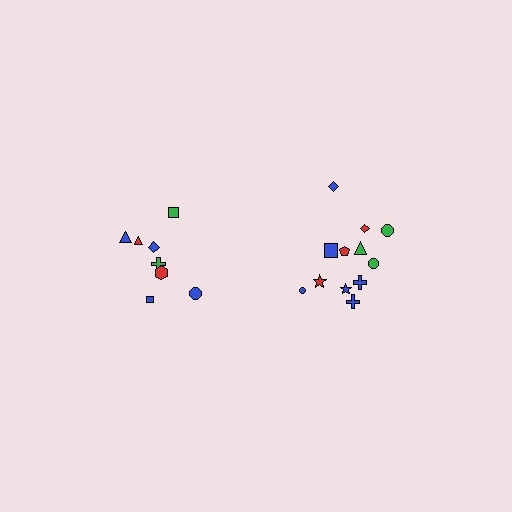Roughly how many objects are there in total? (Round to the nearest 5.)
Roughly 20 objects in total.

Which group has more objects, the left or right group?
The right group.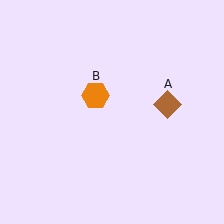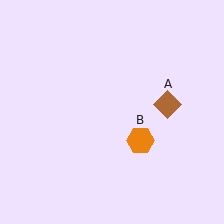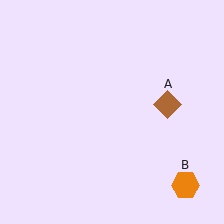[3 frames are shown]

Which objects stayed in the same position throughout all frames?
Brown diamond (object A) remained stationary.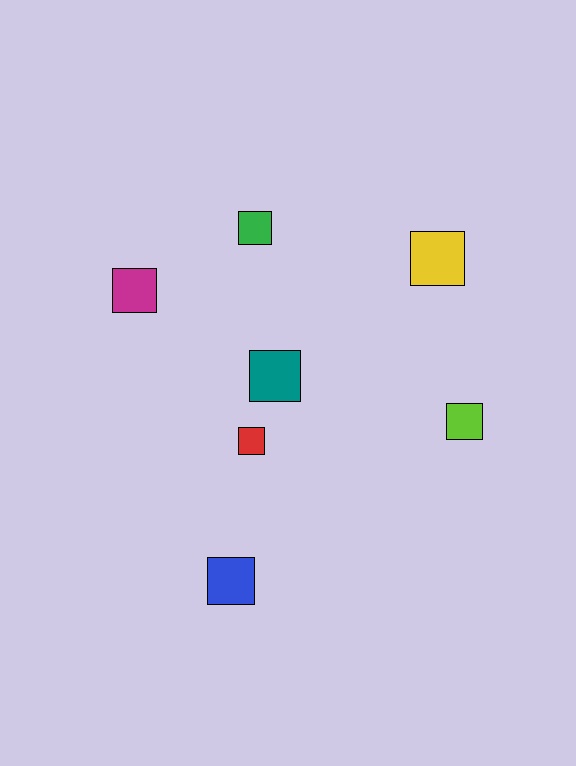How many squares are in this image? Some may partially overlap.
There are 7 squares.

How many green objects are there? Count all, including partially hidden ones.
There is 1 green object.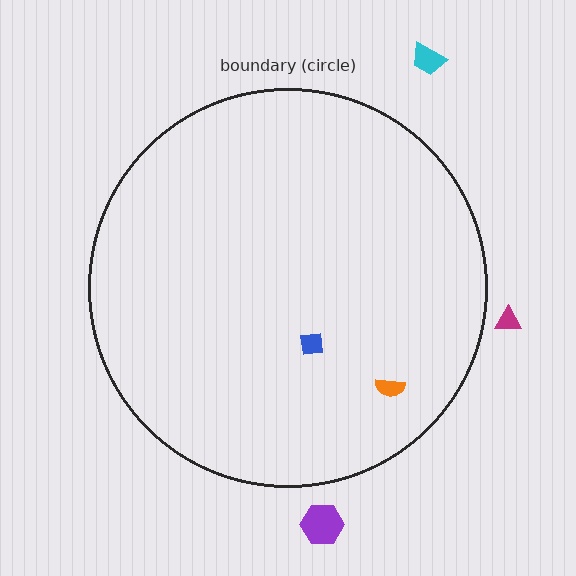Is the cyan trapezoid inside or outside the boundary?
Outside.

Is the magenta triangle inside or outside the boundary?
Outside.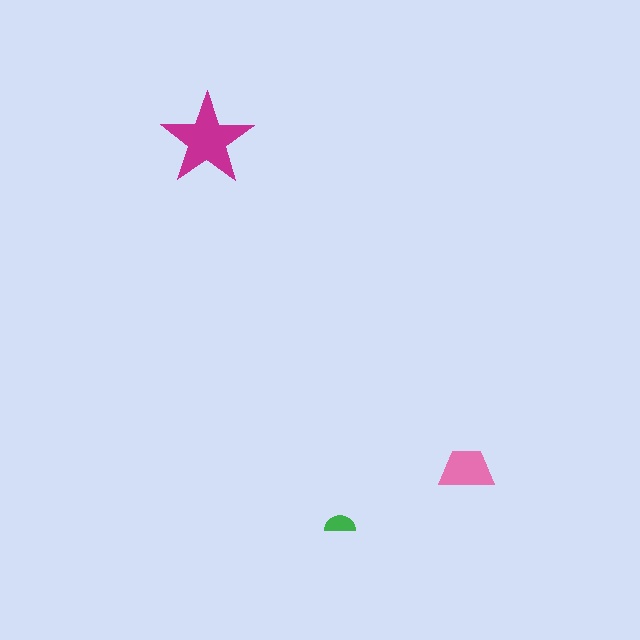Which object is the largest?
The magenta star.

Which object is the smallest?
The green semicircle.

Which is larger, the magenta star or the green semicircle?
The magenta star.